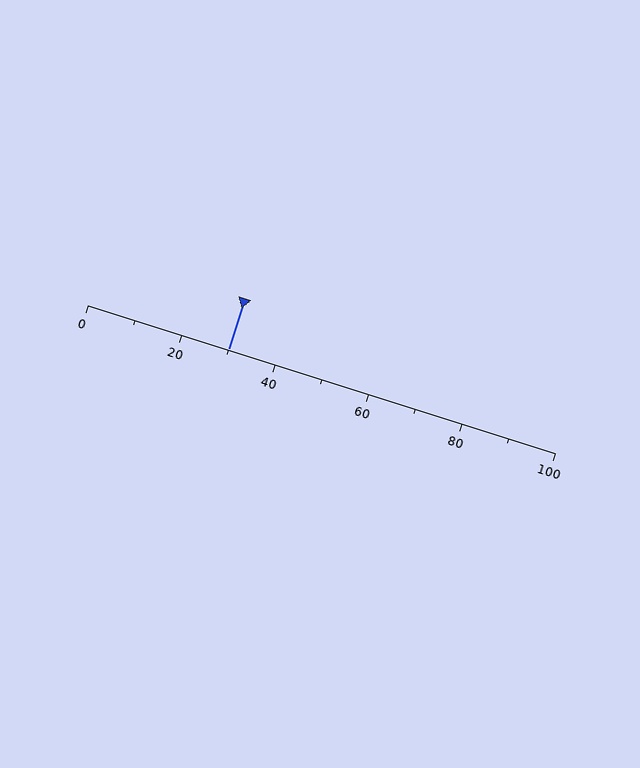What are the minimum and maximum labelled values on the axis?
The axis runs from 0 to 100.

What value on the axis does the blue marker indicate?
The marker indicates approximately 30.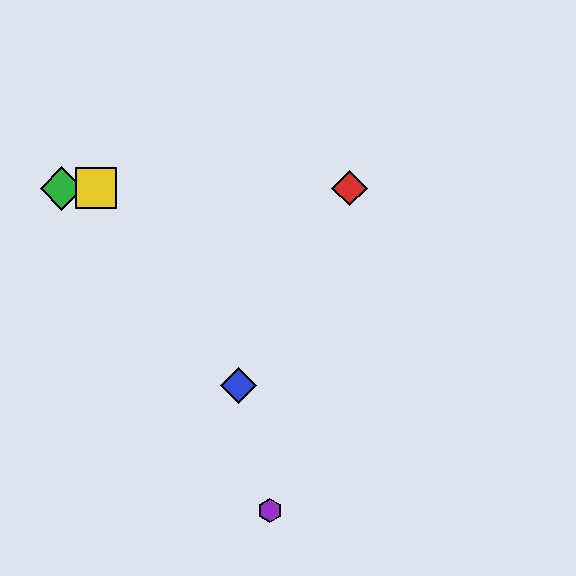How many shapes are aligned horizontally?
3 shapes (the red diamond, the green diamond, the yellow square) are aligned horizontally.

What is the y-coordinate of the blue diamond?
The blue diamond is at y≈385.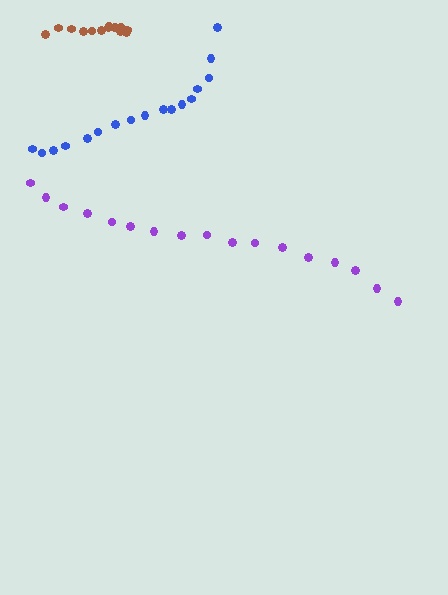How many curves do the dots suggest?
There are 3 distinct paths.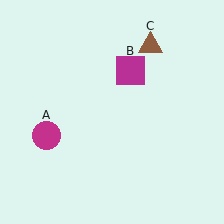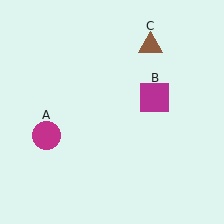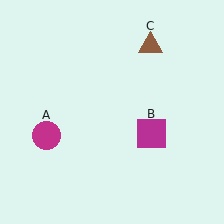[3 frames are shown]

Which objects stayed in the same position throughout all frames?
Magenta circle (object A) and brown triangle (object C) remained stationary.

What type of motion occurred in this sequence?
The magenta square (object B) rotated clockwise around the center of the scene.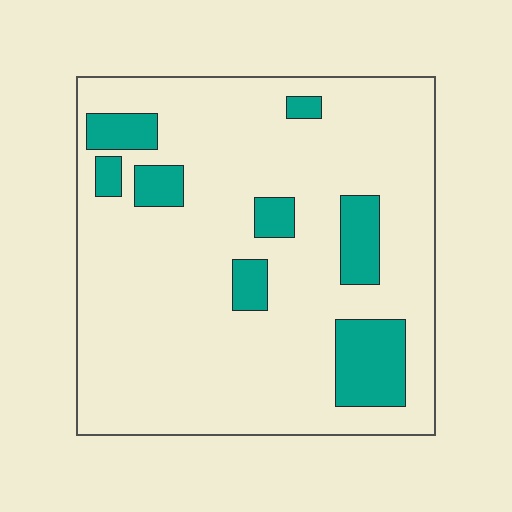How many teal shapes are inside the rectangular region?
8.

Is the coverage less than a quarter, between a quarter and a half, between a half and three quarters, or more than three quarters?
Less than a quarter.